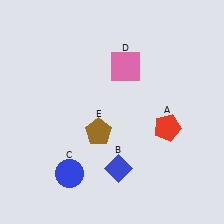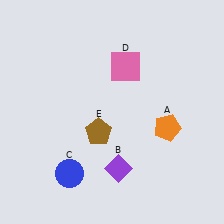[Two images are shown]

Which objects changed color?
A changed from red to orange. B changed from blue to purple.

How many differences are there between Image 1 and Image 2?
There are 2 differences between the two images.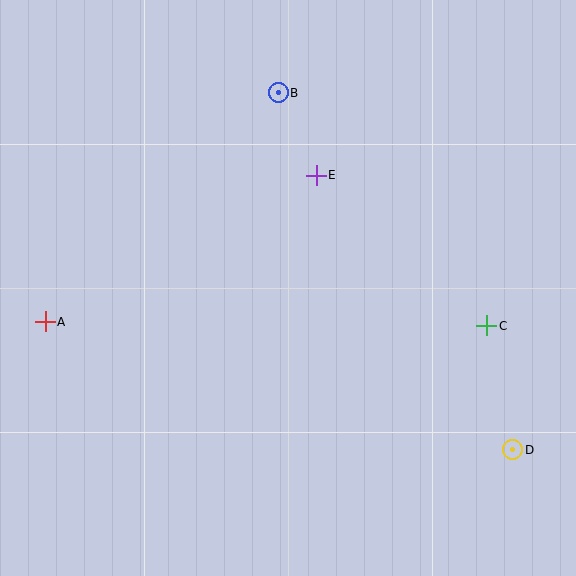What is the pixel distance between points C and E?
The distance between C and E is 228 pixels.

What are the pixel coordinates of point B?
Point B is at (278, 93).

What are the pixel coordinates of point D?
Point D is at (513, 450).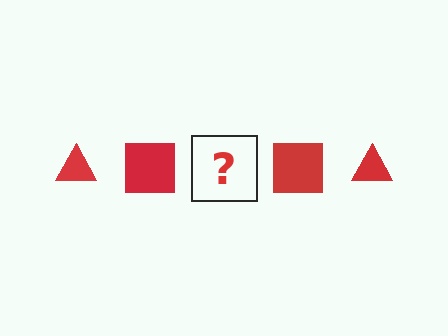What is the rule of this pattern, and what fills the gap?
The rule is that the pattern cycles through triangle, square shapes in red. The gap should be filled with a red triangle.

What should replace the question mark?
The question mark should be replaced with a red triangle.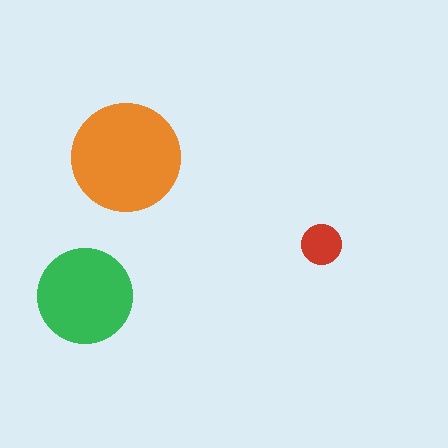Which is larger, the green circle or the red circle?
The green one.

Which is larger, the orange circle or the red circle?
The orange one.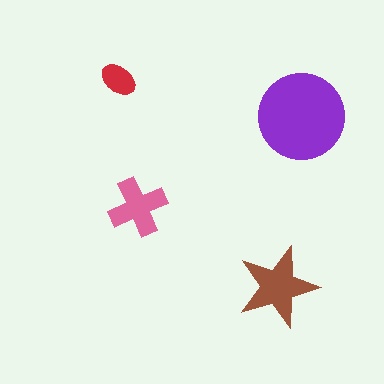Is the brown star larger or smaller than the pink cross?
Larger.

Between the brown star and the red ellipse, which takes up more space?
The brown star.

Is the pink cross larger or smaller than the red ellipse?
Larger.